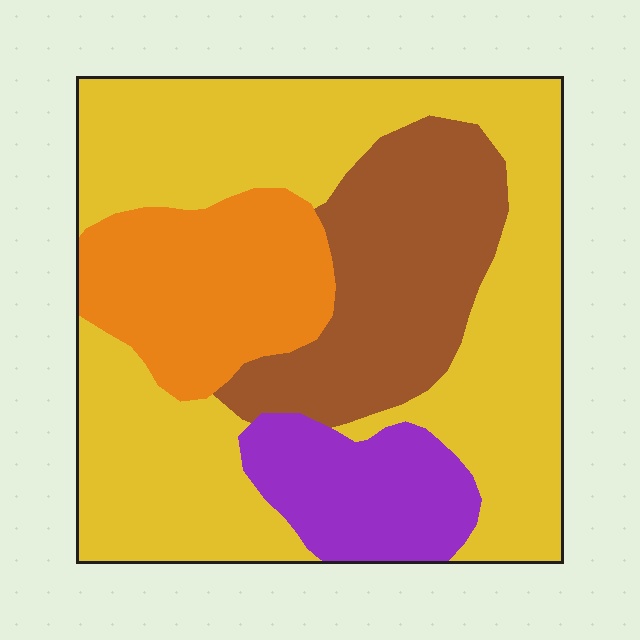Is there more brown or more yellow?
Yellow.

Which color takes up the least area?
Purple, at roughly 10%.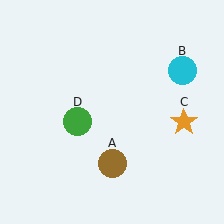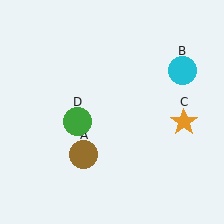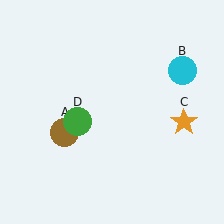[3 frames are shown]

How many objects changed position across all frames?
1 object changed position: brown circle (object A).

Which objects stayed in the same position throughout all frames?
Cyan circle (object B) and orange star (object C) and green circle (object D) remained stationary.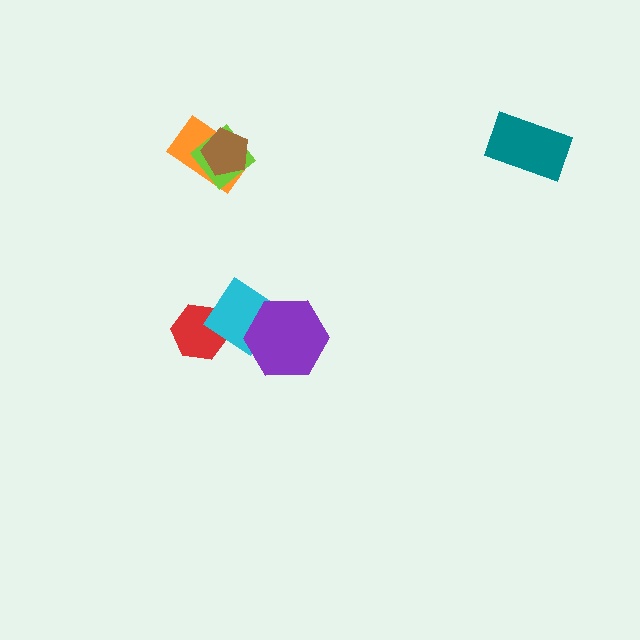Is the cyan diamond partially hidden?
Yes, it is partially covered by another shape.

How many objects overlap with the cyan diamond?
2 objects overlap with the cyan diamond.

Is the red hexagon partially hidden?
Yes, it is partially covered by another shape.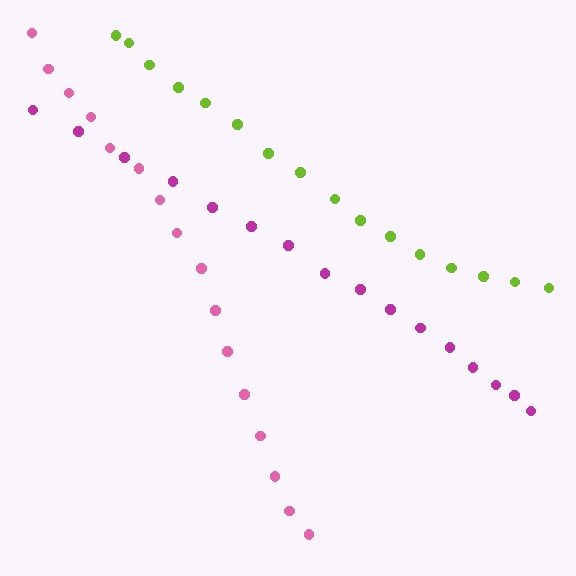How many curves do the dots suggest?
There are 3 distinct paths.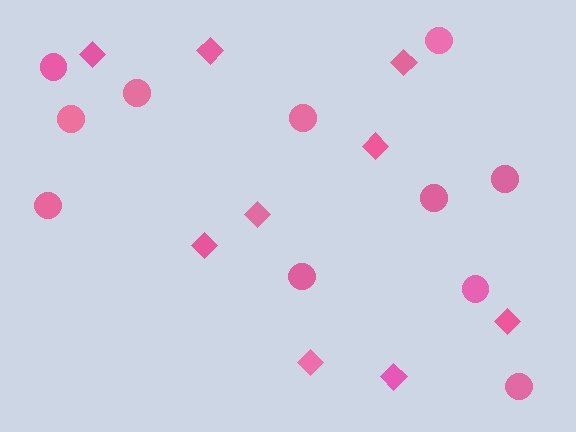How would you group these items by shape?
There are 2 groups: one group of diamonds (9) and one group of circles (11).